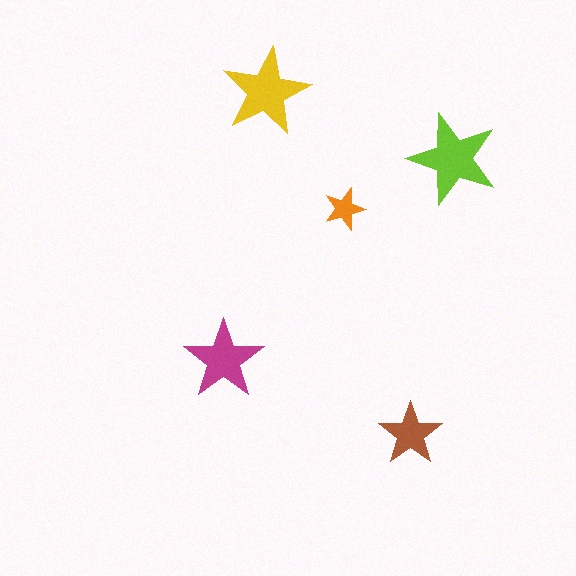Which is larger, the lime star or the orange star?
The lime one.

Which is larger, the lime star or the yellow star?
The lime one.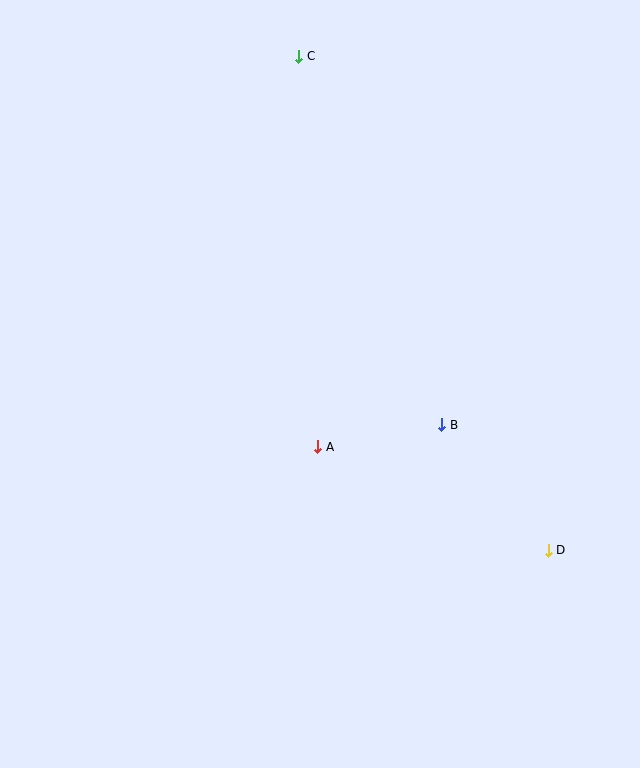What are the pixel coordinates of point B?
Point B is at (442, 425).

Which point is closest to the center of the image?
Point A at (318, 447) is closest to the center.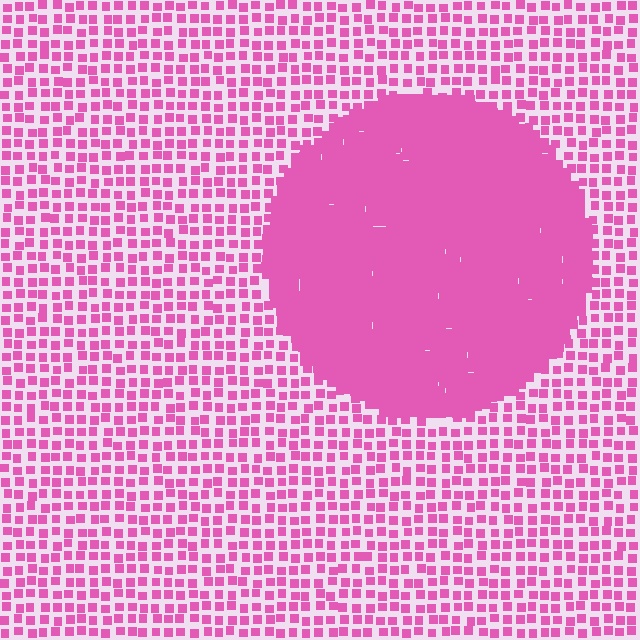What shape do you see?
I see a circle.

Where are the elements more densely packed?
The elements are more densely packed inside the circle boundary.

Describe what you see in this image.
The image contains small pink elements arranged at two different densities. A circle-shaped region is visible where the elements are more densely packed than the surrounding area.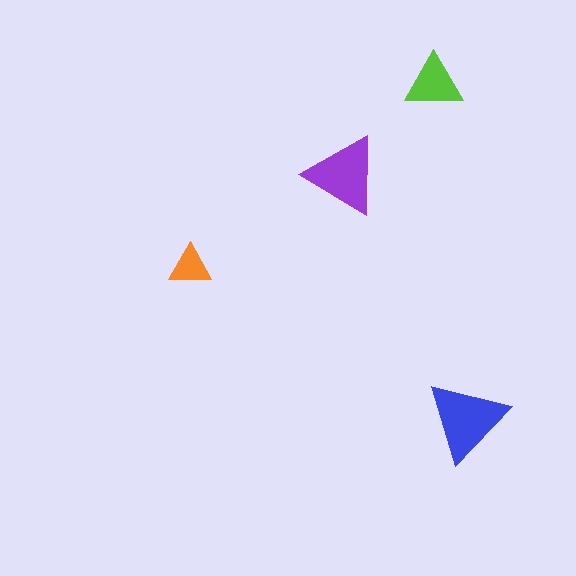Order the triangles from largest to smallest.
the blue one, the purple one, the lime one, the orange one.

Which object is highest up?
The lime triangle is topmost.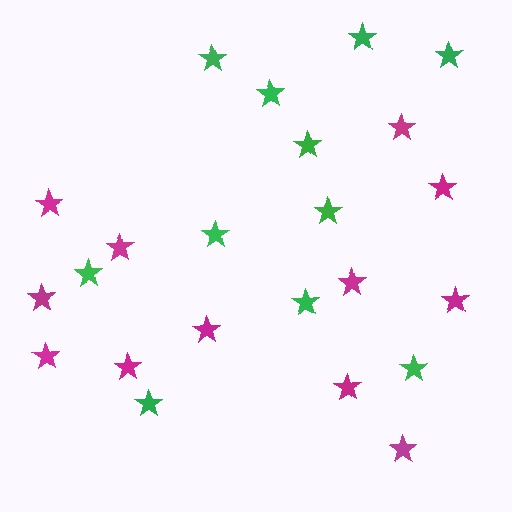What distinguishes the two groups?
There are 2 groups: one group of green stars (11) and one group of magenta stars (12).